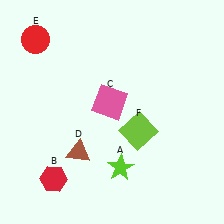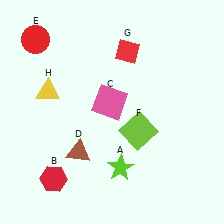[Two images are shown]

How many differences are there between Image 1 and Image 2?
There are 2 differences between the two images.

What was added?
A red diamond (G), a yellow triangle (H) were added in Image 2.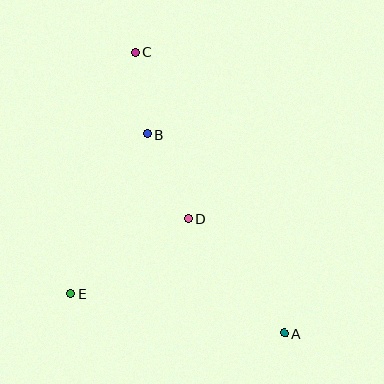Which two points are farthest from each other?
Points A and C are farthest from each other.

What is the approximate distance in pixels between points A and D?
The distance between A and D is approximately 150 pixels.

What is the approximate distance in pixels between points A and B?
The distance between A and B is approximately 242 pixels.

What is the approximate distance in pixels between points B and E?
The distance between B and E is approximately 176 pixels.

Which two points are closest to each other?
Points B and C are closest to each other.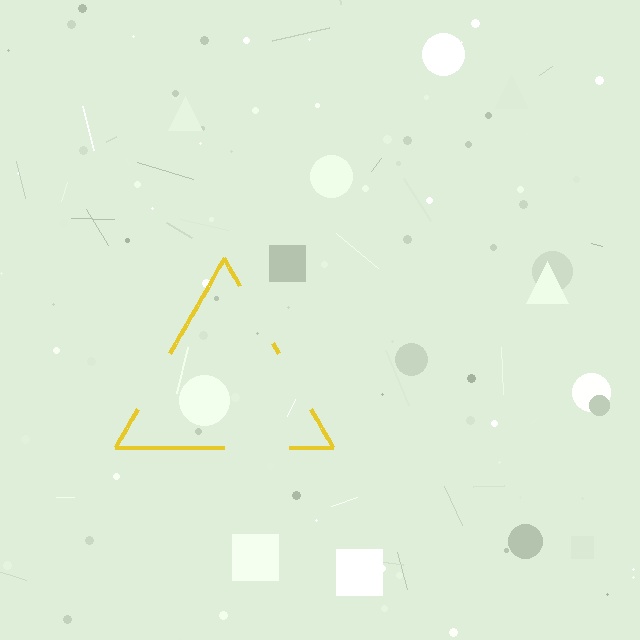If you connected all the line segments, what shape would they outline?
They would outline a triangle.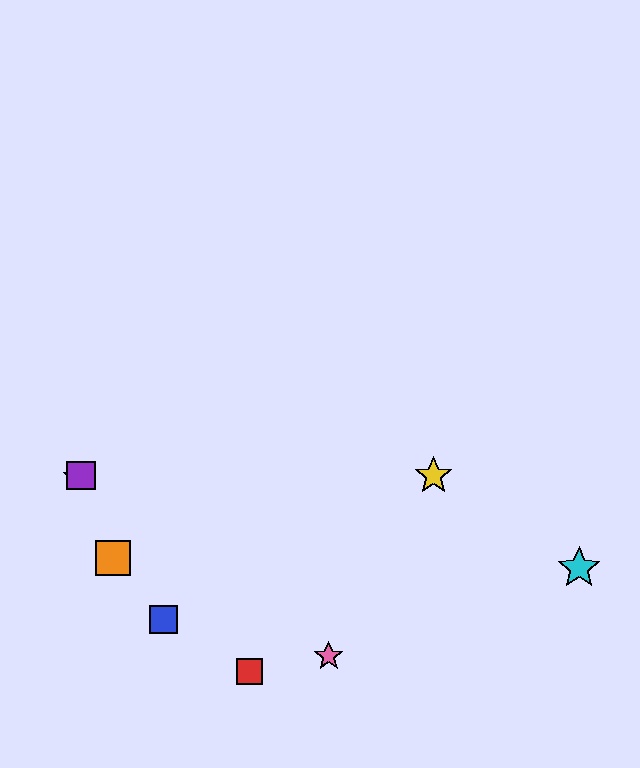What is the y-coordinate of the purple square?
The purple square is at y≈476.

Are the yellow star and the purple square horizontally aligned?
Yes, both are at y≈476.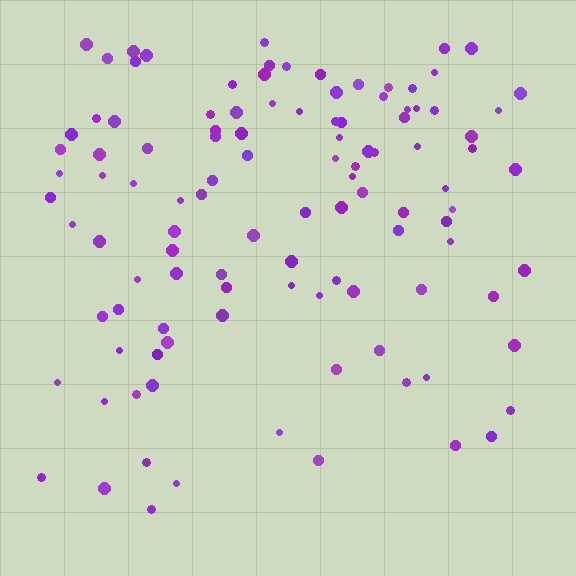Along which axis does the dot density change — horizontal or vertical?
Vertical.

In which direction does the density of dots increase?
From bottom to top, with the top side densest.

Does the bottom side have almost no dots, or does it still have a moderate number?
Still a moderate number, just noticeably fewer than the top.